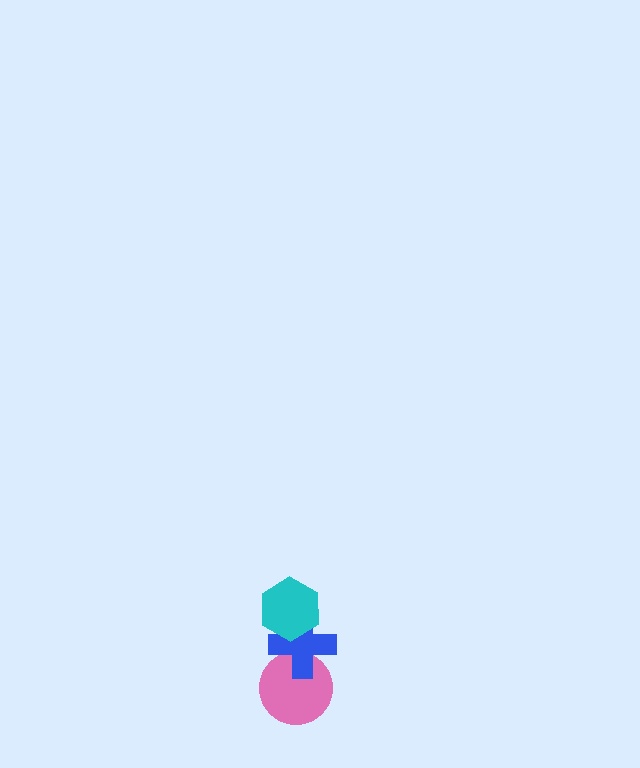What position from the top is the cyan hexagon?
The cyan hexagon is 1st from the top.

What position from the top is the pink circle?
The pink circle is 3rd from the top.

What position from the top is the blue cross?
The blue cross is 2nd from the top.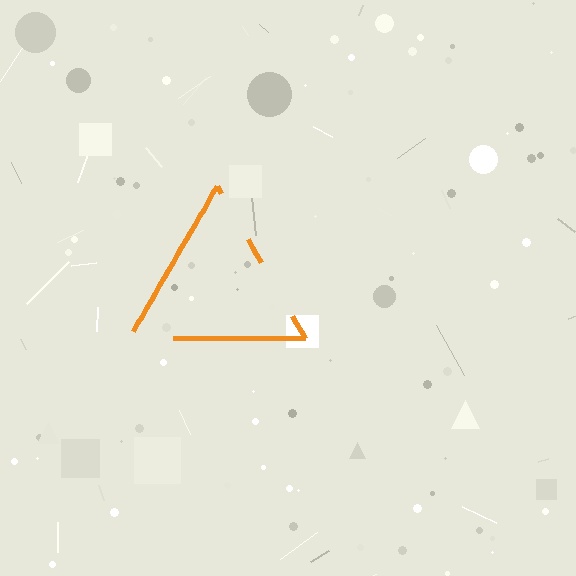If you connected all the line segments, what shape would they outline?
They would outline a triangle.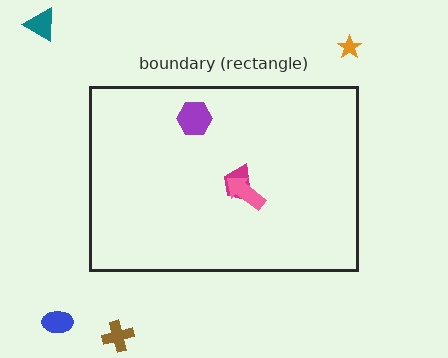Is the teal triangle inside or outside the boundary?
Outside.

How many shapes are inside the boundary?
3 inside, 4 outside.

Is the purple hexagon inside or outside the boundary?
Inside.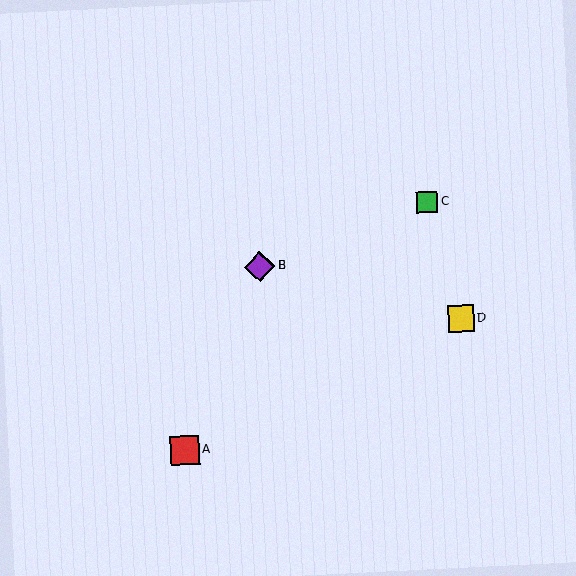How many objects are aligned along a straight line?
3 objects (A, B, E) are aligned along a straight line.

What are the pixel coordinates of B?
Object B is at (260, 266).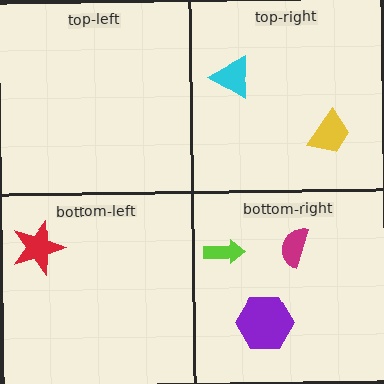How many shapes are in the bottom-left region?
1.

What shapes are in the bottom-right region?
The lime arrow, the purple hexagon, the magenta semicircle.